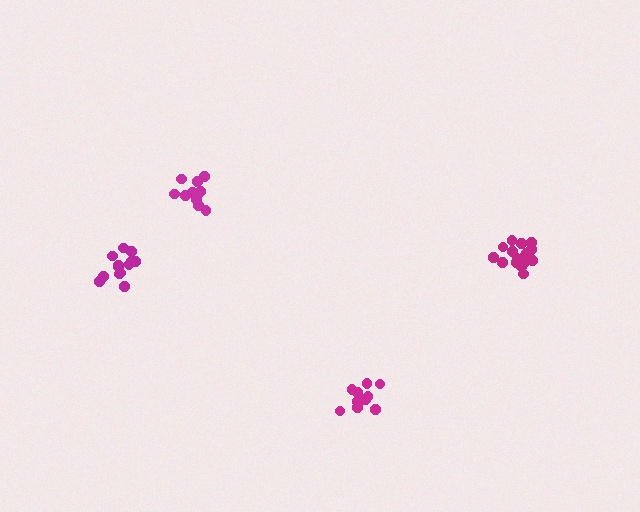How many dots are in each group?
Group 1: 10 dots, Group 2: 13 dots, Group 3: 12 dots, Group 4: 16 dots (51 total).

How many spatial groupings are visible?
There are 4 spatial groupings.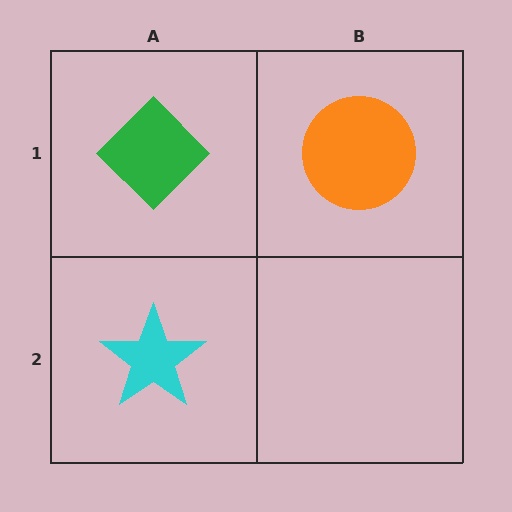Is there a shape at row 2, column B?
No, that cell is empty.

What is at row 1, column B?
An orange circle.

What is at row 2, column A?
A cyan star.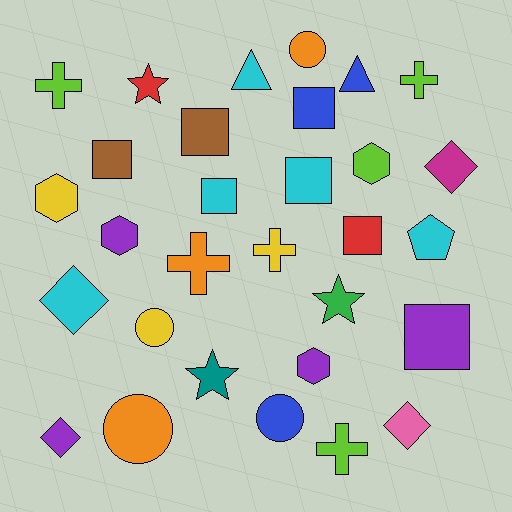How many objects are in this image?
There are 30 objects.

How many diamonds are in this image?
There are 4 diamonds.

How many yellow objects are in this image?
There are 3 yellow objects.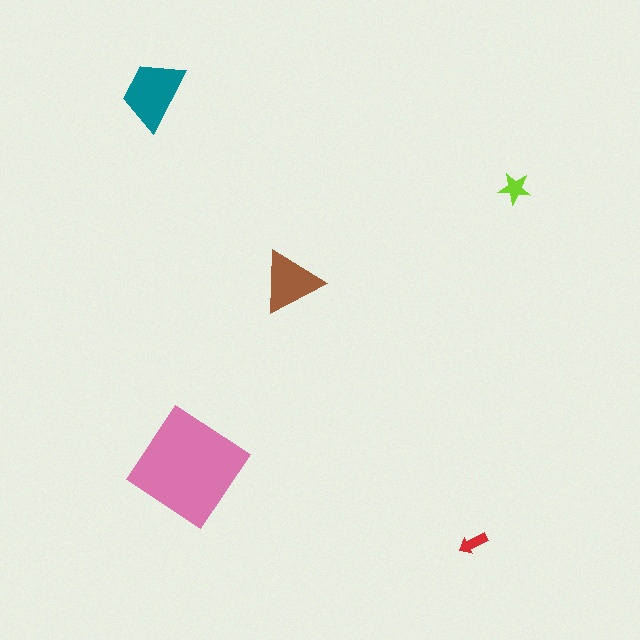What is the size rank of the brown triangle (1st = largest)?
3rd.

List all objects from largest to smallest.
The pink diamond, the teal trapezoid, the brown triangle, the lime star, the red arrow.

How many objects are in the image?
There are 5 objects in the image.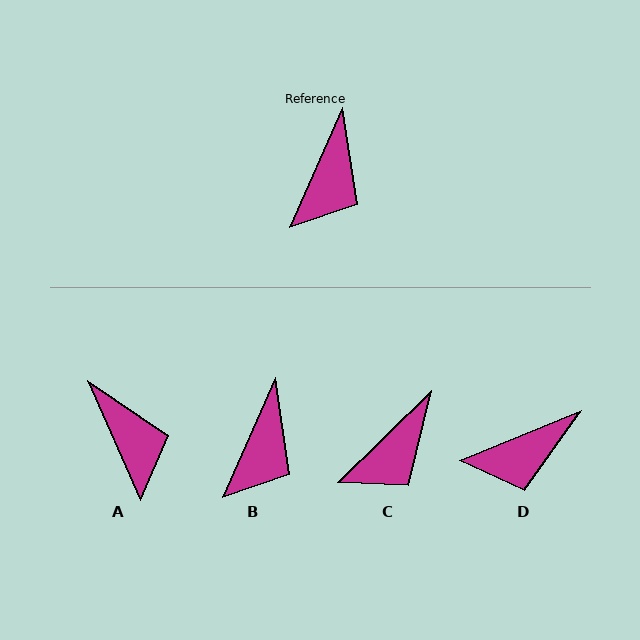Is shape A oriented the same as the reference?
No, it is off by about 48 degrees.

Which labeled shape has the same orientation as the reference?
B.